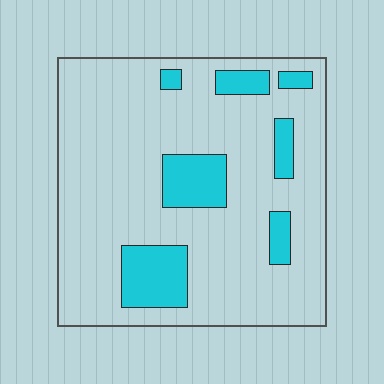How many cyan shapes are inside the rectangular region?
7.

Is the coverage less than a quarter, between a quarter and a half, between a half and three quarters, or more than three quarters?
Less than a quarter.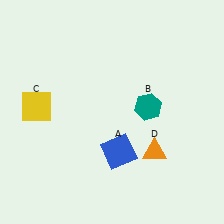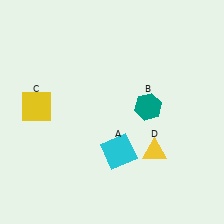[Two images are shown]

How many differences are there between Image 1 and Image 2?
There are 2 differences between the two images.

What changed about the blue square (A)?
In Image 1, A is blue. In Image 2, it changed to cyan.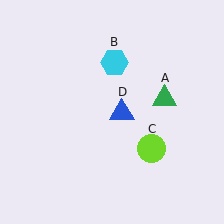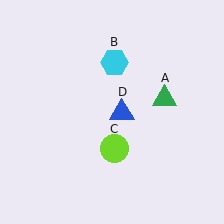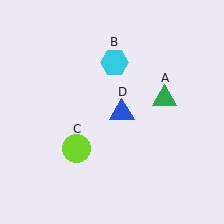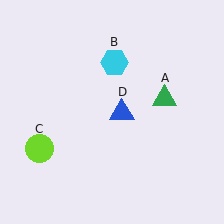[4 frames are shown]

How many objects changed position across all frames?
1 object changed position: lime circle (object C).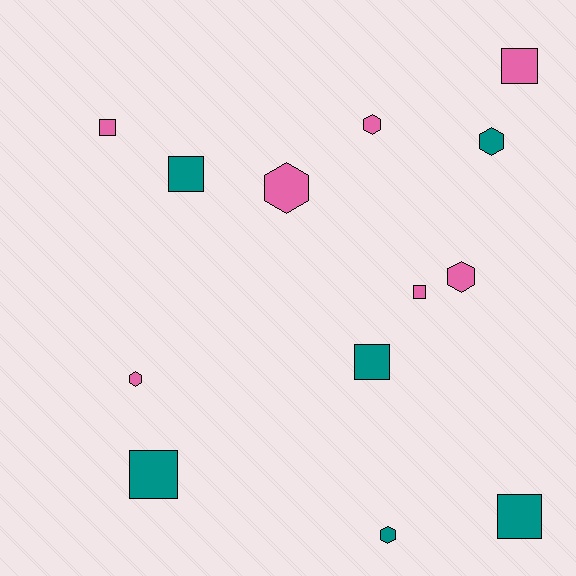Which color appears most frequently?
Pink, with 7 objects.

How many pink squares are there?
There are 3 pink squares.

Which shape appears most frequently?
Square, with 7 objects.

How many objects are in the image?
There are 13 objects.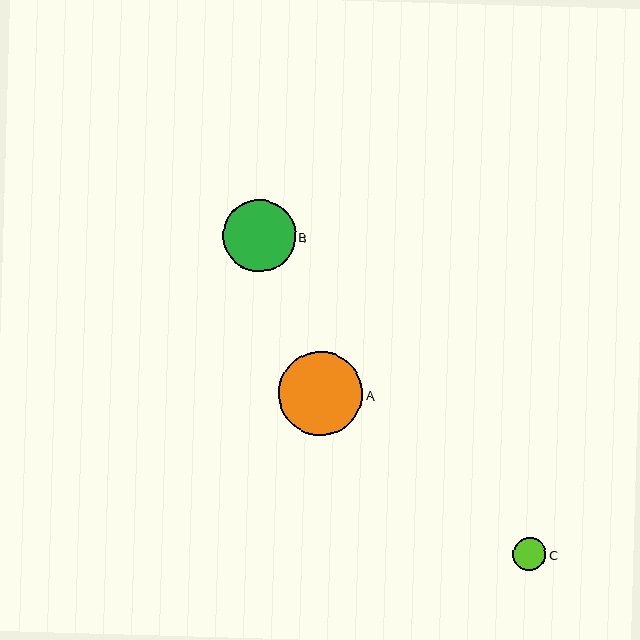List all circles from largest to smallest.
From largest to smallest: A, B, C.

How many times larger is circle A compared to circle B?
Circle A is approximately 1.2 times the size of circle B.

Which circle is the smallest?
Circle C is the smallest with a size of approximately 33 pixels.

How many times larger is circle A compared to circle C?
Circle A is approximately 2.6 times the size of circle C.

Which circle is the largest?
Circle A is the largest with a size of approximately 84 pixels.